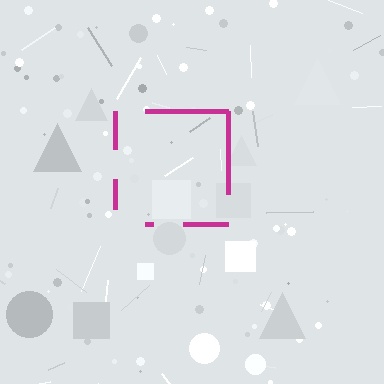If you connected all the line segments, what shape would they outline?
They would outline a square.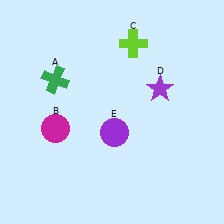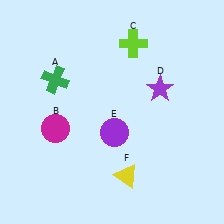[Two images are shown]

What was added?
A yellow triangle (F) was added in Image 2.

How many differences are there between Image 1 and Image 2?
There is 1 difference between the two images.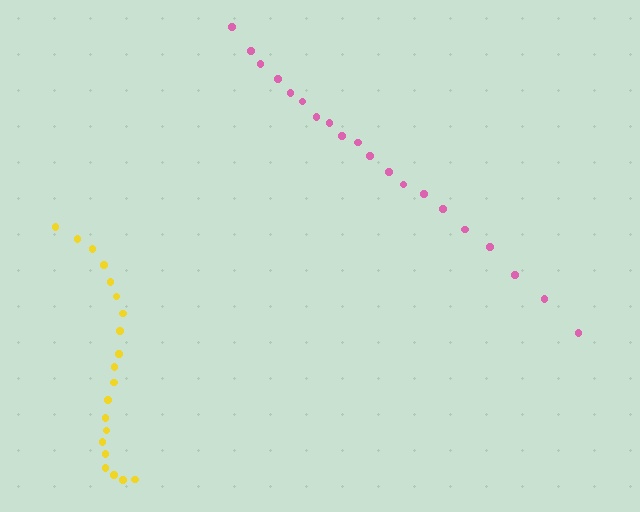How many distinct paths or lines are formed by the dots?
There are 2 distinct paths.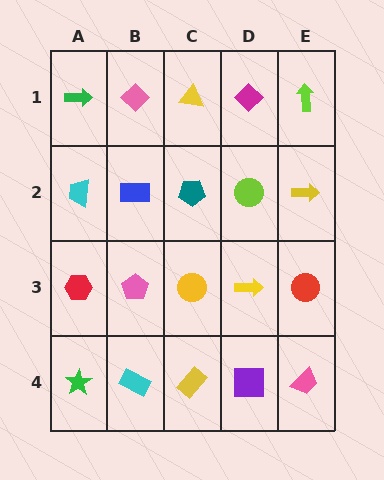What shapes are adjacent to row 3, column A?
A cyan trapezoid (row 2, column A), a green star (row 4, column A), a pink pentagon (row 3, column B).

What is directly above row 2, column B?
A pink diamond.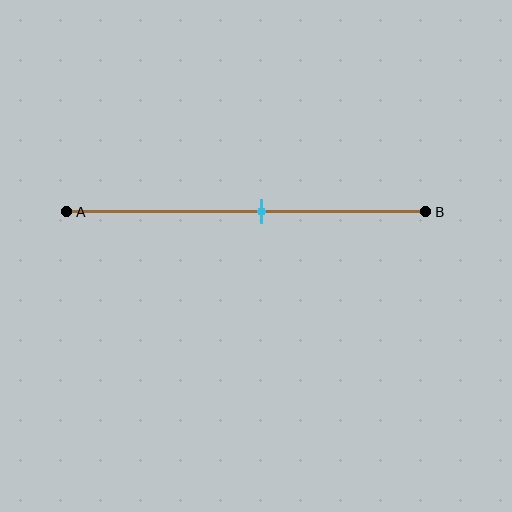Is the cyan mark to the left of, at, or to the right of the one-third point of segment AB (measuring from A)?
The cyan mark is to the right of the one-third point of segment AB.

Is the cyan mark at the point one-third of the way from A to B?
No, the mark is at about 55% from A, not at the 33% one-third point.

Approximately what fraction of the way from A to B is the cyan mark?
The cyan mark is approximately 55% of the way from A to B.